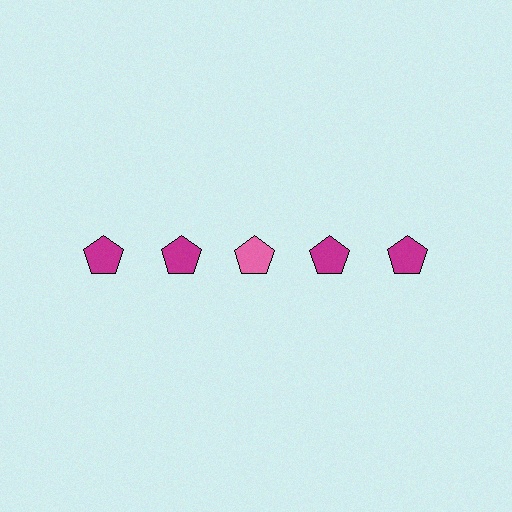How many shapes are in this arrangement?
There are 5 shapes arranged in a grid pattern.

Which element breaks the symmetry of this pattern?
The pink pentagon in the top row, center column breaks the symmetry. All other shapes are magenta pentagons.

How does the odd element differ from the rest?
It has a different color: pink instead of magenta.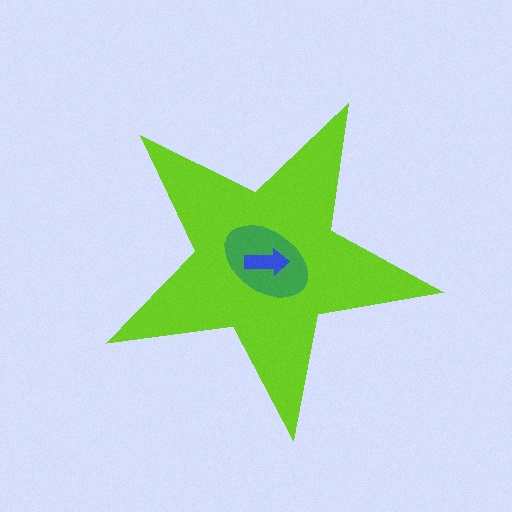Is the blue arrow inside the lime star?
Yes.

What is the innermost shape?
The blue arrow.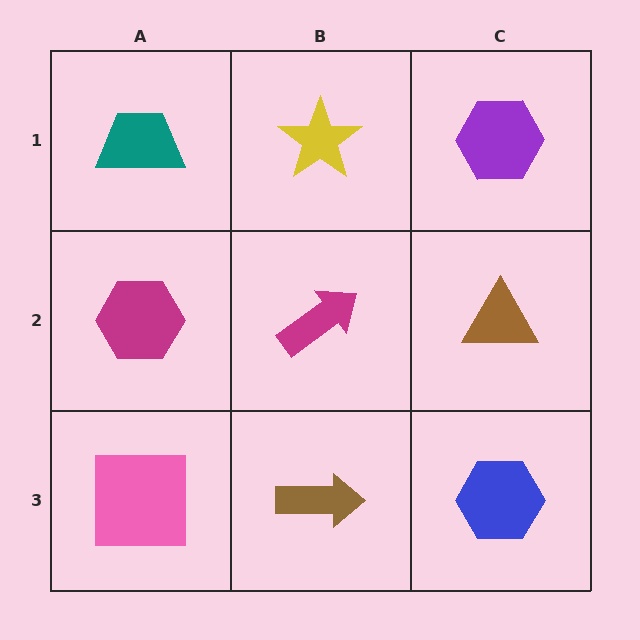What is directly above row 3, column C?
A brown triangle.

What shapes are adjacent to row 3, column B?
A magenta arrow (row 2, column B), a pink square (row 3, column A), a blue hexagon (row 3, column C).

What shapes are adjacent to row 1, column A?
A magenta hexagon (row 2, column A), a yellow star (row 1, column B).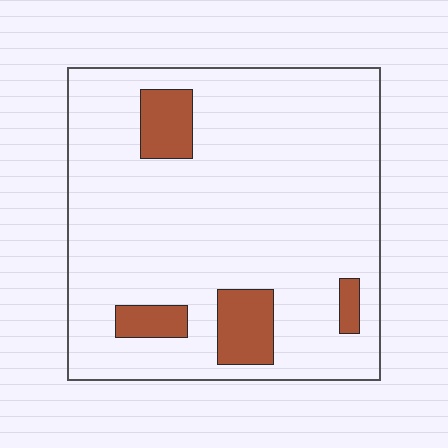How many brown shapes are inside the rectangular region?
4.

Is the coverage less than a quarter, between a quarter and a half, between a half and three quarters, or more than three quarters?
Less than a quarter.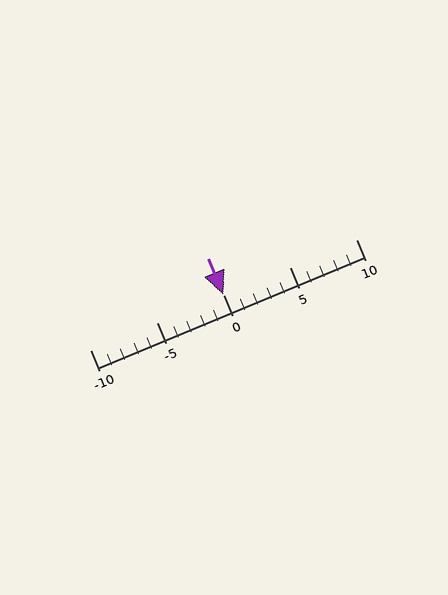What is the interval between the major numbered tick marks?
The major tick marks are spaced 5 units apart.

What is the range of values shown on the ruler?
The ruler shows values from -10 to 10.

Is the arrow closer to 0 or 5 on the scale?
The arrow is closer to 0.